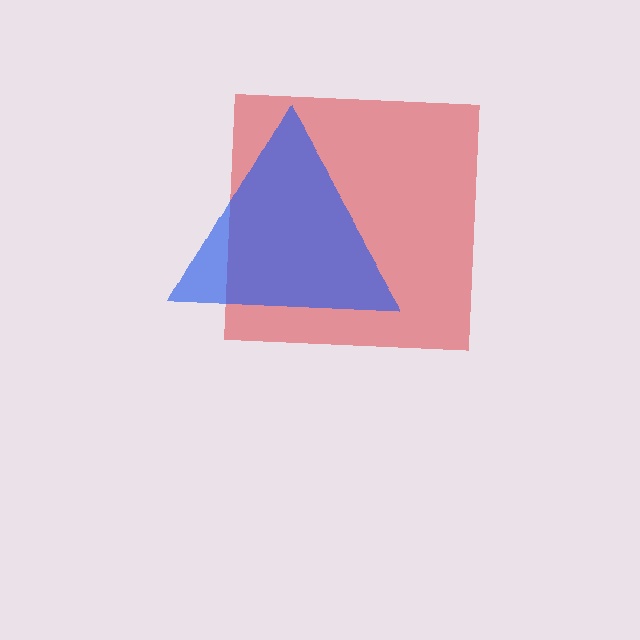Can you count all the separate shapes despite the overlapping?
Yes, there are 2 separate shapes.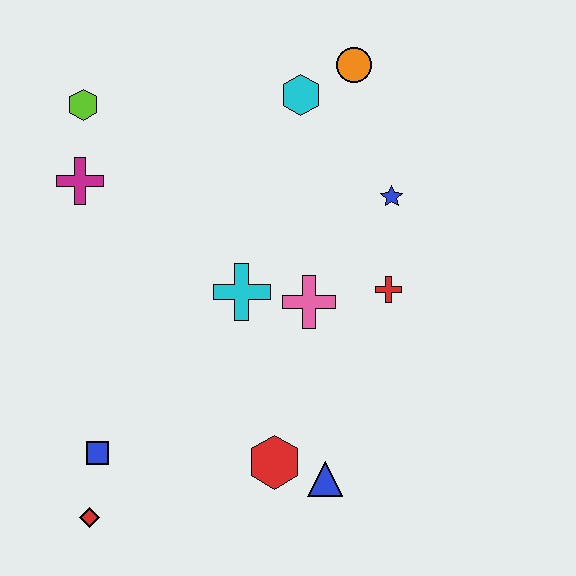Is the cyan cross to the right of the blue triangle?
No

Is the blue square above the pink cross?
No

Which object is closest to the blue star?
The red cross is closest to the blue star.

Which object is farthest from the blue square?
The orange circle is farthest from the blue square.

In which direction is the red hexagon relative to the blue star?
The red hexagon is below the blue star.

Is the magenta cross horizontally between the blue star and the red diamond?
No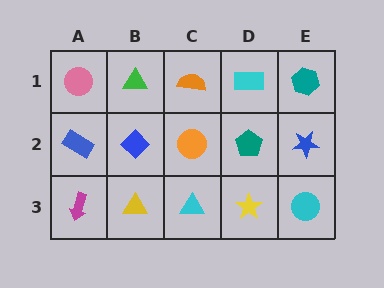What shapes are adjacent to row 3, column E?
A blue star (row 2, column E), a yellow star (row 3, column D).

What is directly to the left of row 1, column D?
An orange semicircle.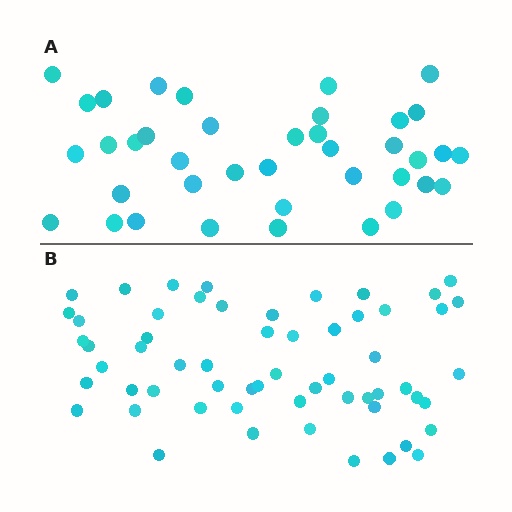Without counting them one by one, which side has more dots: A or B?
Region B (the bottom region) has more dots.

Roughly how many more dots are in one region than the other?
Region B has approximately 20 more dots than region A.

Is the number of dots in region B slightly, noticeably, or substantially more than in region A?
Region B has substantially more. The ratio is roughly 1.5 to 1.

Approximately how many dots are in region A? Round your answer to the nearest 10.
About 40 dots. (The exact count is 39, which rounds to 40.)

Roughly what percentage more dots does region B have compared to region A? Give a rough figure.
About 50% more.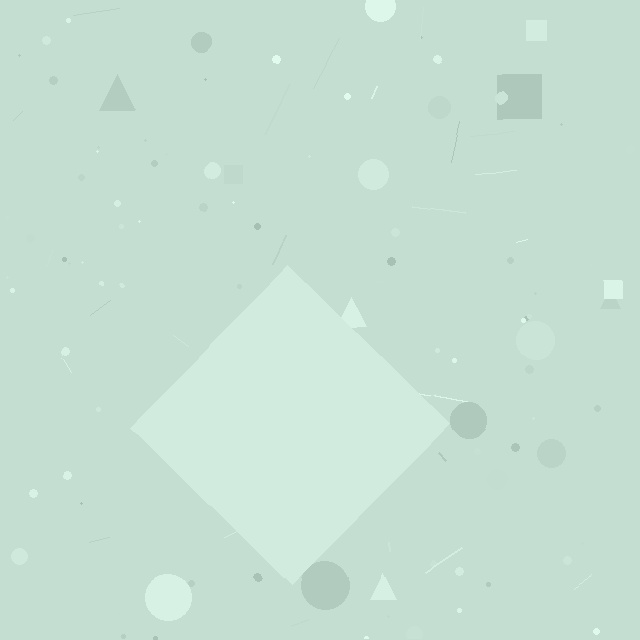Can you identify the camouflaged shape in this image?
The camouflaged shape is a diamond.